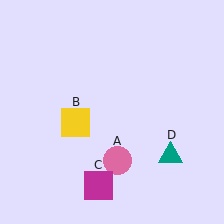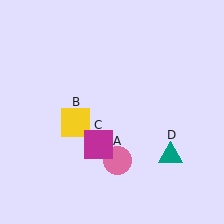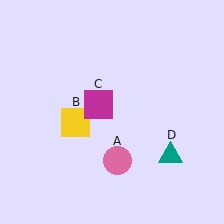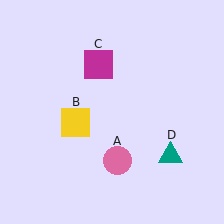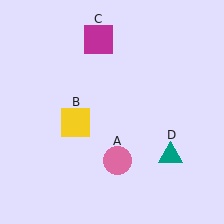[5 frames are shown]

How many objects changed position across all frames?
1 object changed position: magenta square (object C).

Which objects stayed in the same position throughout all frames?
Pink circle (object A) and yellow square (object B) and teal triangle (object D) remained stationary.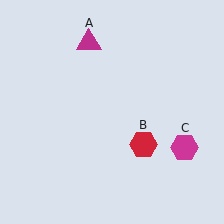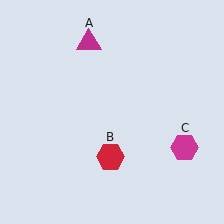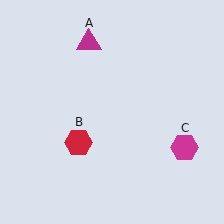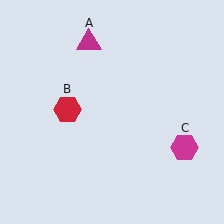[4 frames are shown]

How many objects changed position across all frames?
1 object changed position: red hexagon (object B).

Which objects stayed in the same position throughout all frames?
Magenta triangle (object A) and magenta hexagon (object C) remained stationary.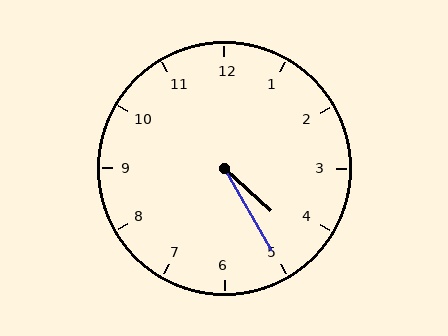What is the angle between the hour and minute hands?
Approximately 18 degrees.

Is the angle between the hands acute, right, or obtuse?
It is acute.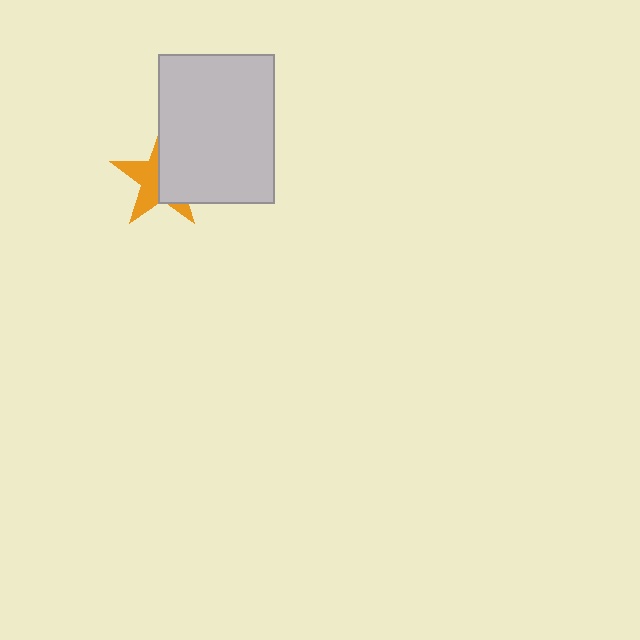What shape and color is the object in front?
The object in front is a light gray rectangle.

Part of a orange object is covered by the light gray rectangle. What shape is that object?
It is a star.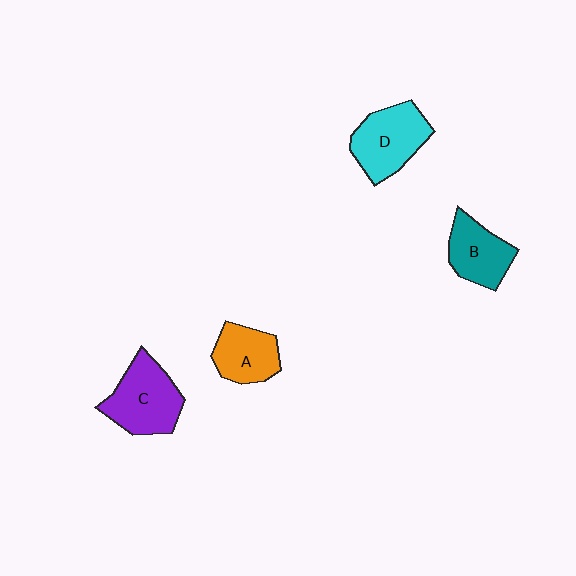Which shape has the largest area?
Shape C (purple).